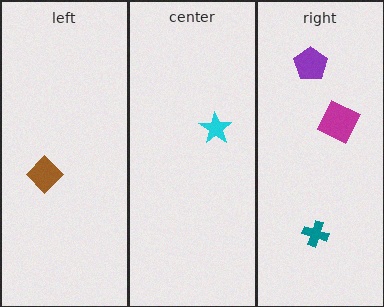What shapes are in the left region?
The brown diamond.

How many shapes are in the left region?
1.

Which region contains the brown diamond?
The left region.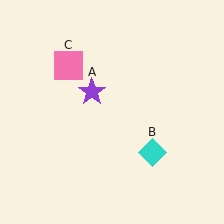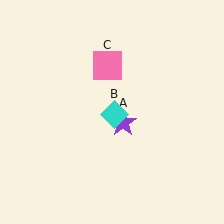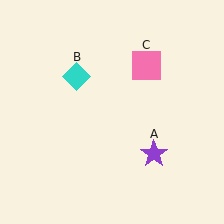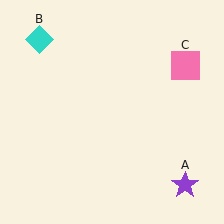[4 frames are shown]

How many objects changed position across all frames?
3 objects changed position: purple star (object A), cyan diamond (object B), pink square (object C).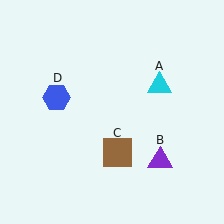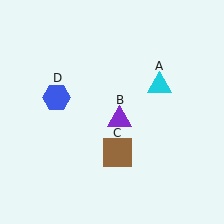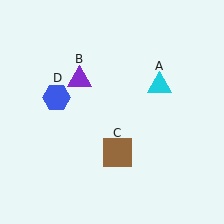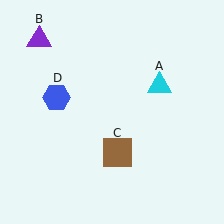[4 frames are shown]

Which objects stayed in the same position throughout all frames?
Cyan triangle (object A) and brown square (object C) and blue hexagon (object D) remained stationary.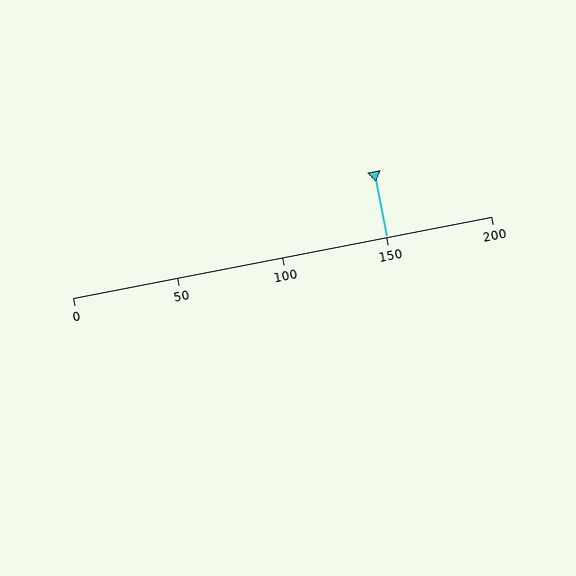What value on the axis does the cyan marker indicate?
The marker indicates approximately 150.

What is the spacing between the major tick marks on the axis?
The major ticks are spaced 50 apart.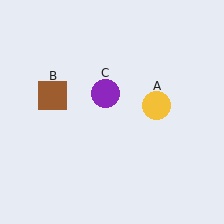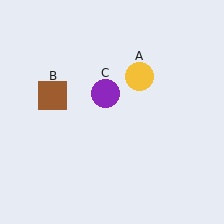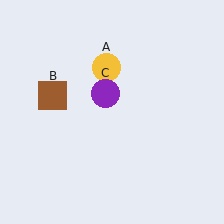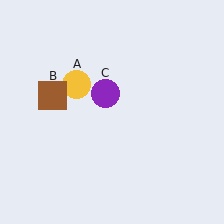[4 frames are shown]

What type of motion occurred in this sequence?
The yellow circle (object A) rotated counterclockwise around the center of the scene.